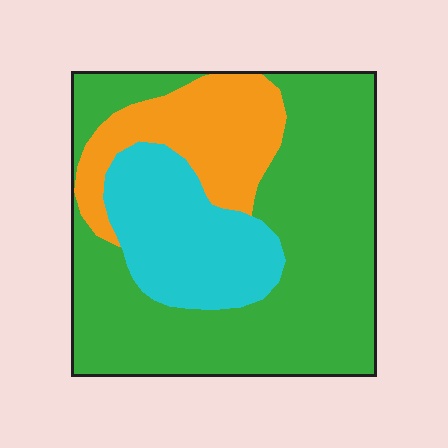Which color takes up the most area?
Green, at roughly 60%.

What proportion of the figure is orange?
Orange covers 19% of the figure.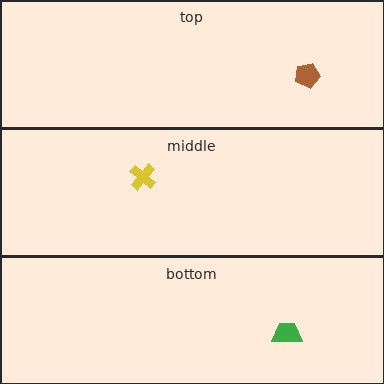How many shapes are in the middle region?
1.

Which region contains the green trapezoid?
The bottom region.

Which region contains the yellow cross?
The middle region.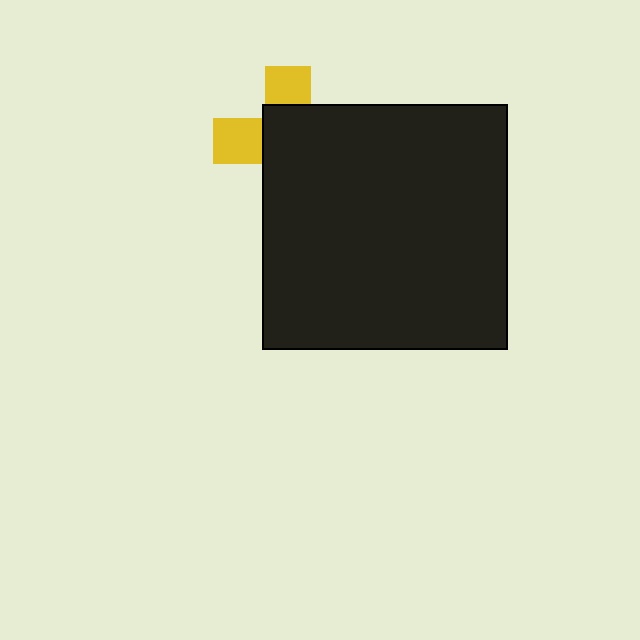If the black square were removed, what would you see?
You would see the complete yellow cross.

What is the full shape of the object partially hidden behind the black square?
The partially hidden object is a yellow cross.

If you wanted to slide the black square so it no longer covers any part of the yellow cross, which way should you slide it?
Slide it toward the lower-right — that is the most direct way to separate the two shapes.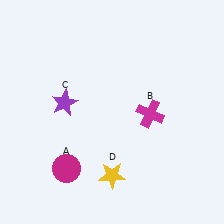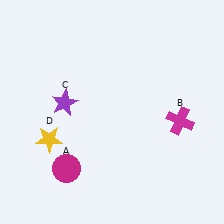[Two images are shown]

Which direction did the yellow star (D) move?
The yellow star (D) moved left.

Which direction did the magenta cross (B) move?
The magenta cross (B) moved right.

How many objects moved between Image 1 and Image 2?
2 objects moved between the two images.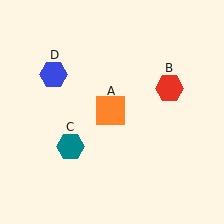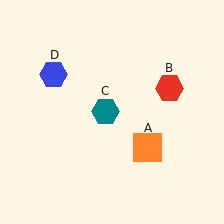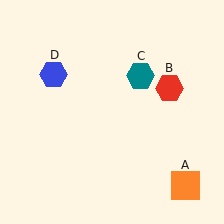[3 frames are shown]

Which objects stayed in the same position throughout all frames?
Red hexagon (object B) and blue hexagon (object D) remained stationary.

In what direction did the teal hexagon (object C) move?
The teal hexagon (object C) moved up and to the right.